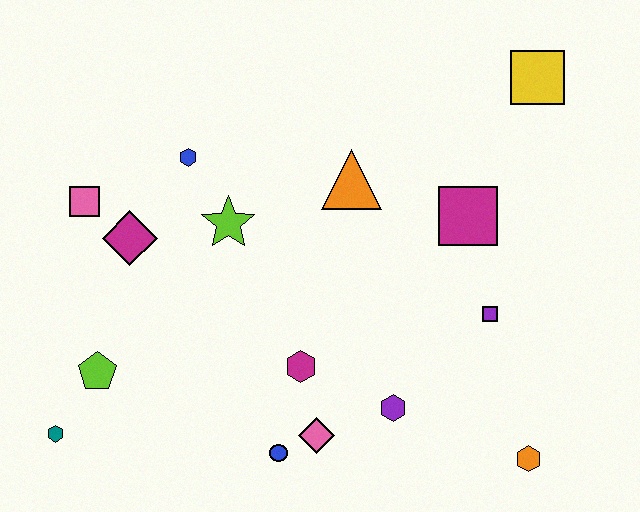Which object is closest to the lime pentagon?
The teal hexagon is closest to the lime pentagon.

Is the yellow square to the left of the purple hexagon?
No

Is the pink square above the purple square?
Yes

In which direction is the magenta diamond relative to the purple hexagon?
The magenta diamond is to the left of the purple hexagon.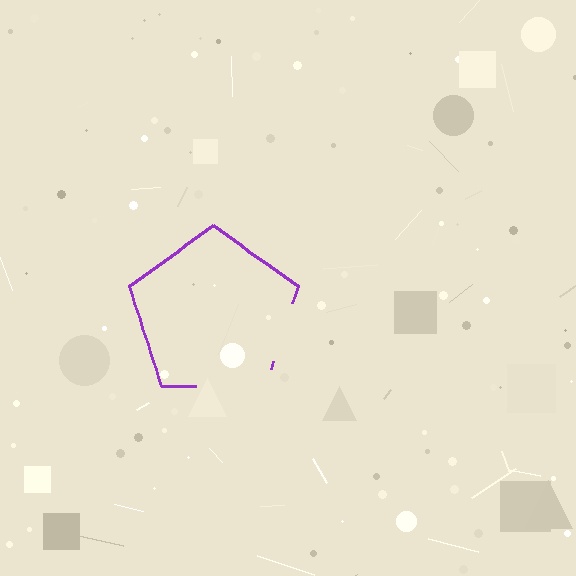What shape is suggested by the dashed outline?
The dashed outline suggests a pentagon.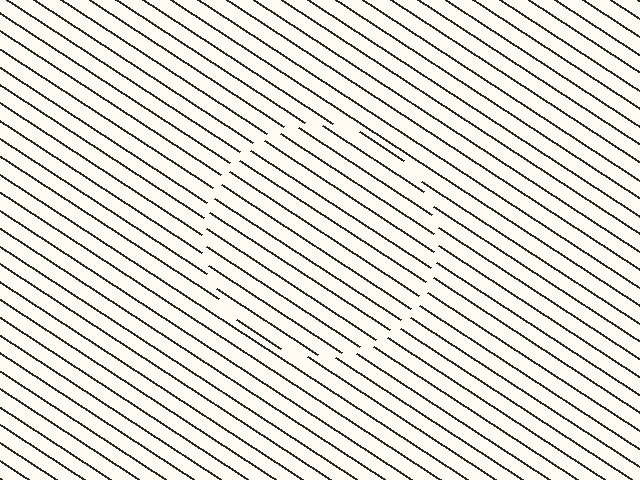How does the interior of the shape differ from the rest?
The interior of the shape contains the same grating, shifted by half a period — the contour is defined by the phase discontinuity where line-ends from the inner and outer gratings abut.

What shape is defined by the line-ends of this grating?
An illusory circle. The interior of the shape contains the same grating, shifted by half a period — the contour is defined by the phase discontinuity where line-ends from the inner and outer gratings abut.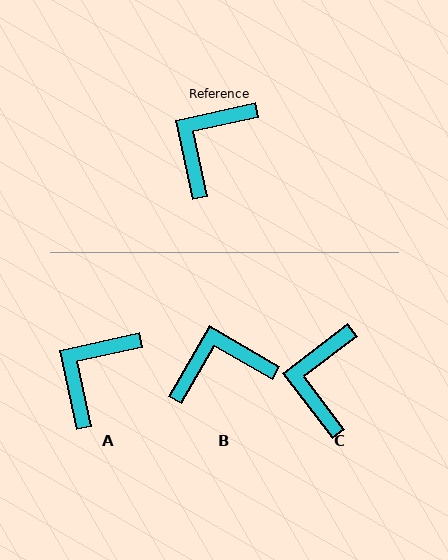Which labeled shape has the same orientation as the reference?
A.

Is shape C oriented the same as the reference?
No, it is off by about 25 degrees.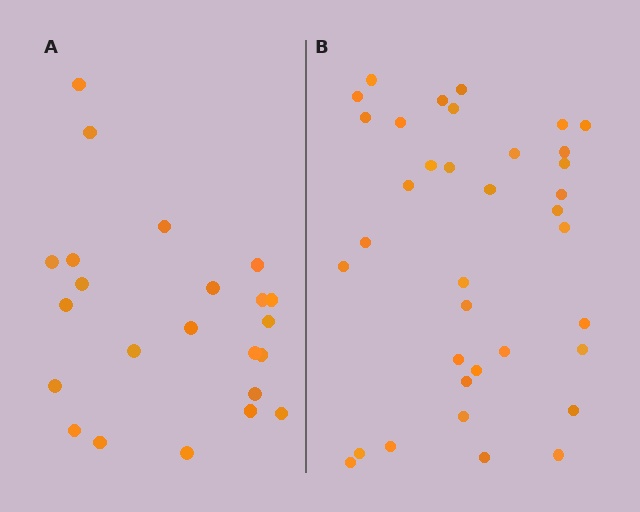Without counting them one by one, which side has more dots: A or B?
Region B (the right region) has more dots.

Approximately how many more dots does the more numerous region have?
Region B has approximately 15 more dots than region A.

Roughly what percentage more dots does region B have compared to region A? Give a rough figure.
About 55% more.